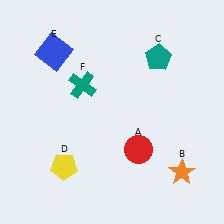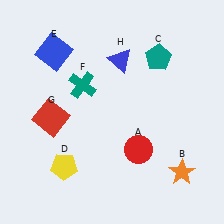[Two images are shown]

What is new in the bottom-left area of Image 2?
A red square (G) was added in the bottom-left area of Image 2.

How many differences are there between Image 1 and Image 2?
There are 2 differences between the two images.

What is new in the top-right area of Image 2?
A blue triangle (H) was added in the top-right area of Image 2.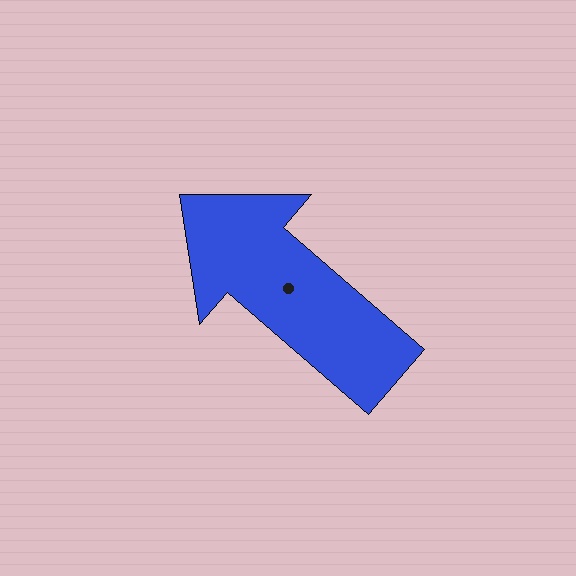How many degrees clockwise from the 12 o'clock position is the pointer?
Approximately 311 degrees.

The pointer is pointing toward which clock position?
Roughly 10 o'clock.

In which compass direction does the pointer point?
Northwest.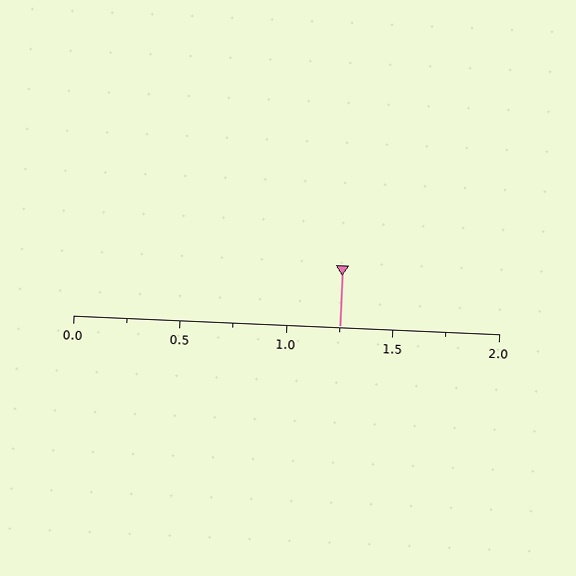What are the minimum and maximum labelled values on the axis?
The axis runs from 0.0 to 2.0.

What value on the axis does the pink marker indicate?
The marker indicates approximately 1.25.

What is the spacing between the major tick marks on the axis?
The major ticks are spaced 0.5 apart.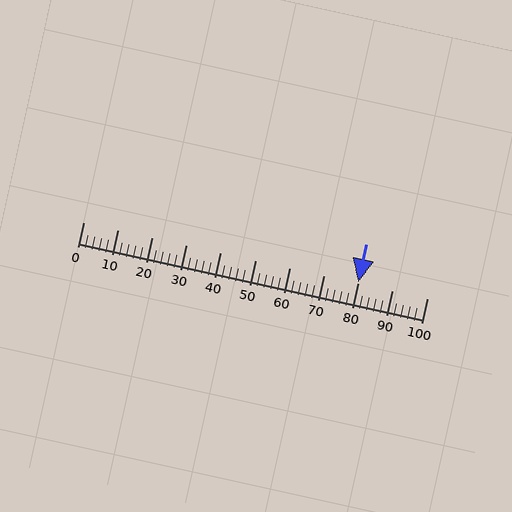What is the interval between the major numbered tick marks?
The major tick marks are spaced 10 units apart.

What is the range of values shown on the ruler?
The ruler shows values from 0 to 100.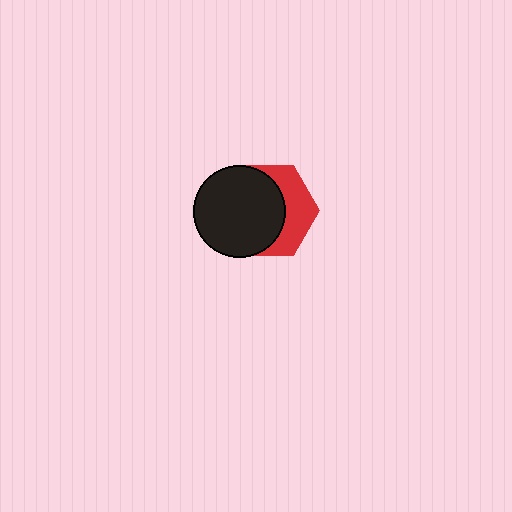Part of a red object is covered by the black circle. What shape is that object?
It is a hexagon.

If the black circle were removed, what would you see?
You would see the complete red hexagon.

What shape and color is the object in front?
The object in front is a black circle.